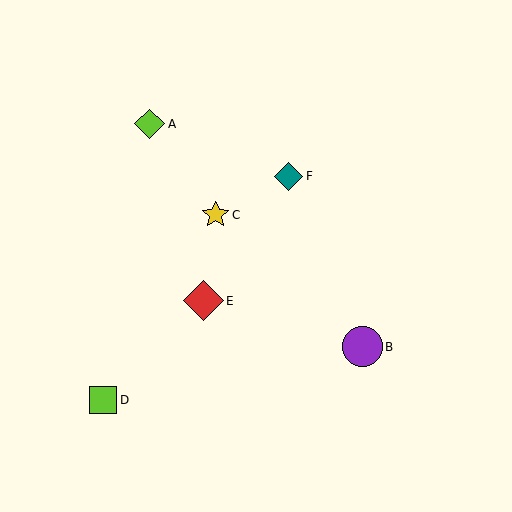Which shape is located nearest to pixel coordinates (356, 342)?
The purple circle (labeled B) at (362, 347) is nearest to that location.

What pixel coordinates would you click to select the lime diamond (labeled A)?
Click at (150, 124) to select the lime diamond A.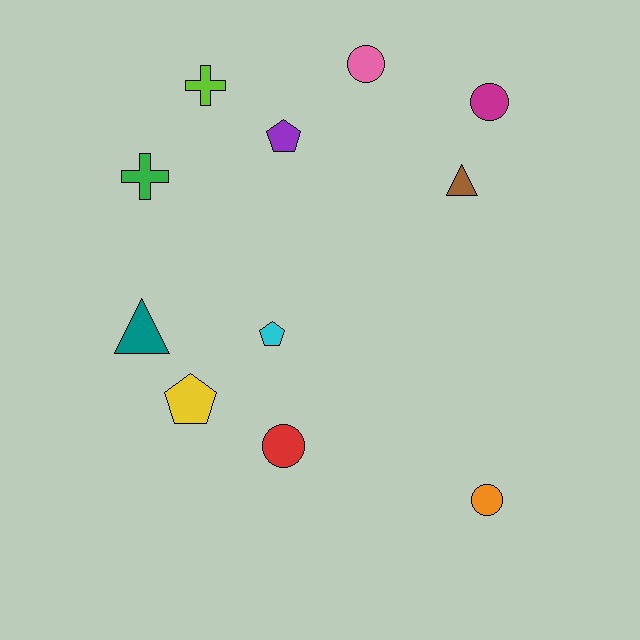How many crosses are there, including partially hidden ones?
There are 2 crosses.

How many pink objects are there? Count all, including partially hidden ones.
There is 1 pink object.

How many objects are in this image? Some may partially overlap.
There are 11 objects.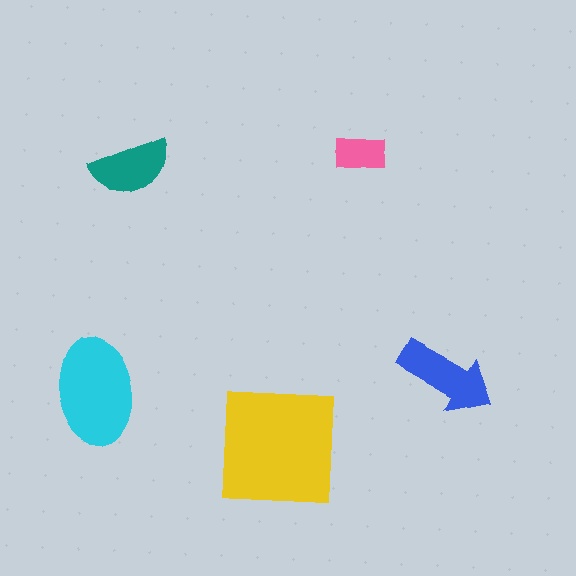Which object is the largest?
The yellow square.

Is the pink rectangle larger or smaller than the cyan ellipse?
Smaller.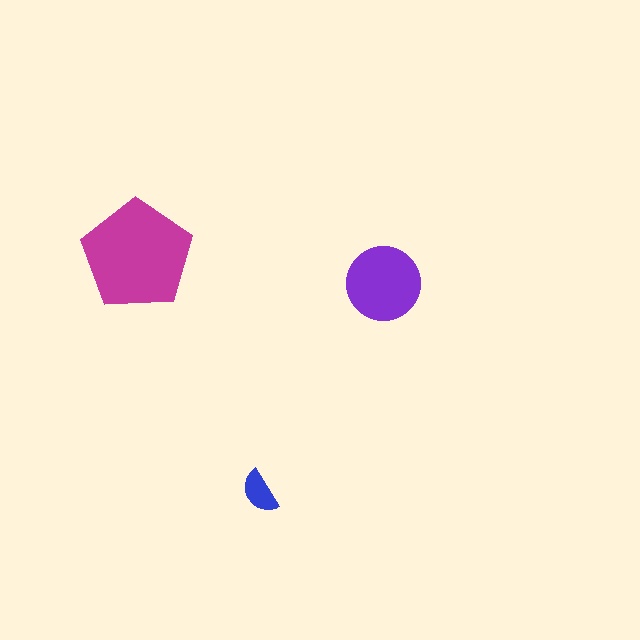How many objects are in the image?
There are 3 objects in the image.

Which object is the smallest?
The blue semicircle.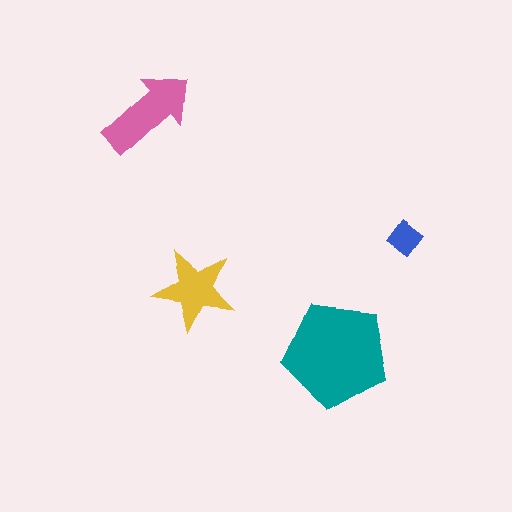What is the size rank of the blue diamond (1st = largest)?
4th.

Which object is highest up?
The pink arrow is topmost.